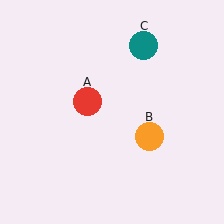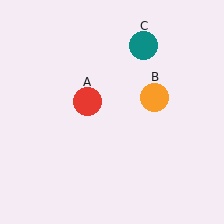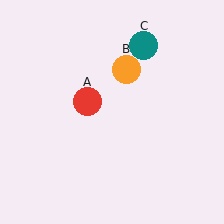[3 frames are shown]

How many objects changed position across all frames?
1 object changed position: orange circle (object B).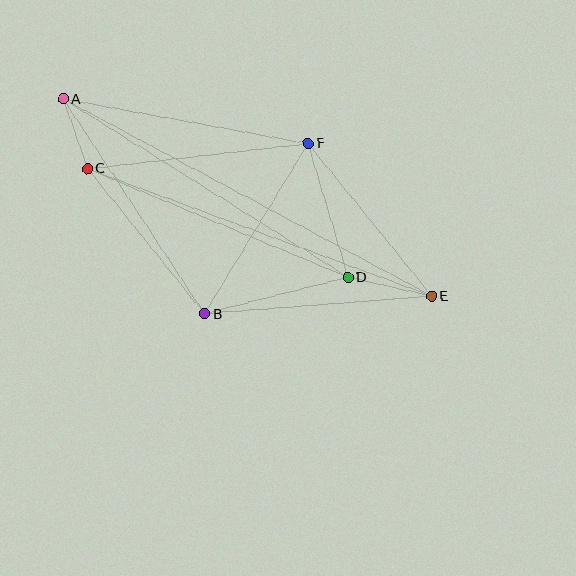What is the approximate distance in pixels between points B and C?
The distance between B and C is approximately 186 pixels.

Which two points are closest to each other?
Points A and C are closest to each other.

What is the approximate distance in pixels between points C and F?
The distance between C and F is approximately 222 pixels.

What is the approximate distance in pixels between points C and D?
The distance between C and D is approximately 282 pixels.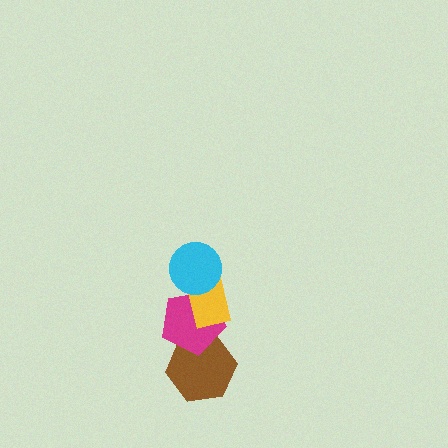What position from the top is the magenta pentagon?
The magenta pentagon is 3rd from the top.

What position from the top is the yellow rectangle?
The yellow rectangle is 2nd from the top.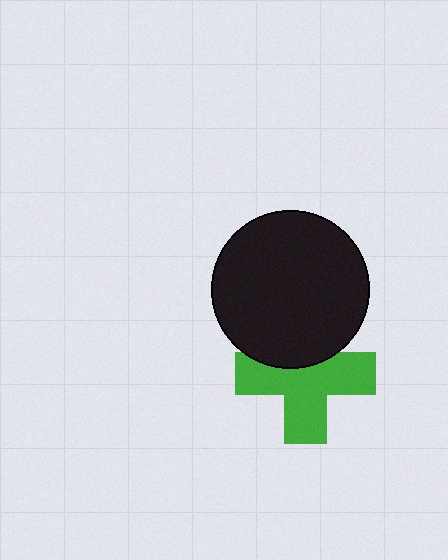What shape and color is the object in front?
The object in front is a black circle.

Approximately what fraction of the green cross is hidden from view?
Roughly 32% of the green cross is hidden behind the black circle.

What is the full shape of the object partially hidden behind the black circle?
The partially hidden object is a green cross.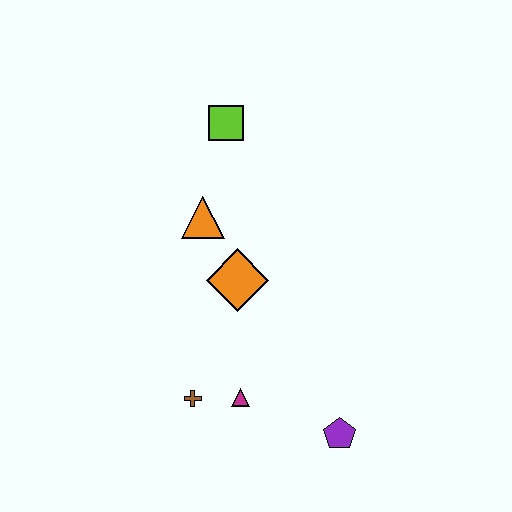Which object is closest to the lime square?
The orange triangle is closest to the lime square.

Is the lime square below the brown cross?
No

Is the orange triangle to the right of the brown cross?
Yes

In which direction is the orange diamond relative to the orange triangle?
The orange diamond is below the orange triangle.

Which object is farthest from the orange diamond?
The purple pentagon is farthest from the orange diamond.